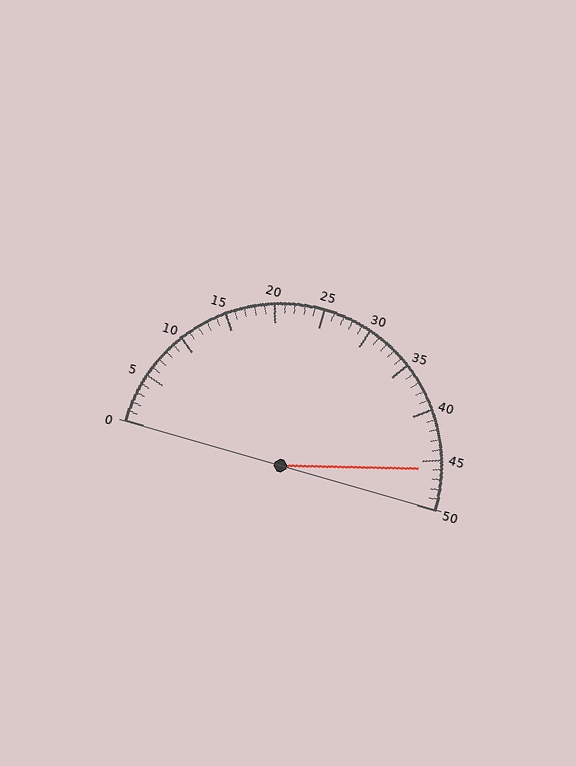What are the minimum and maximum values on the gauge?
The gauge ranges from 0 to 50.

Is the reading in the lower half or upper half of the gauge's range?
The reading is in the upper half of the range (0 to 50).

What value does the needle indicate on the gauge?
The needle indicates approximately 46.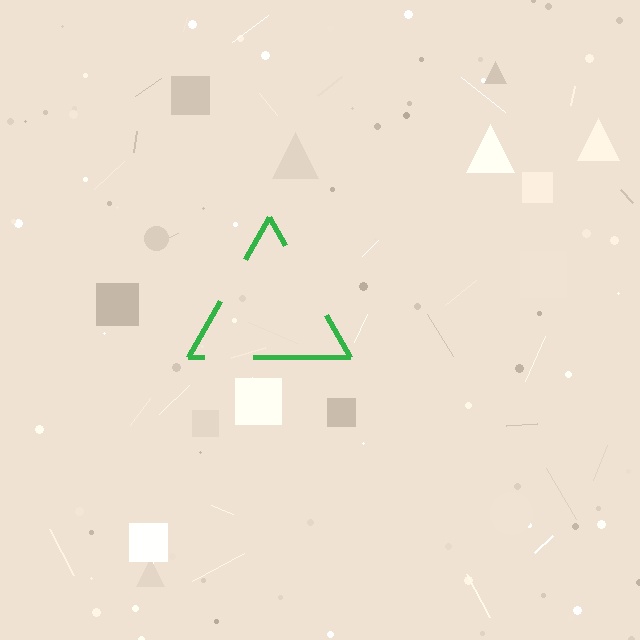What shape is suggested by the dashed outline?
The dashed outline suggests a triangle.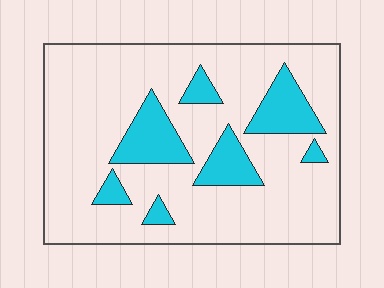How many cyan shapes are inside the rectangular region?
7.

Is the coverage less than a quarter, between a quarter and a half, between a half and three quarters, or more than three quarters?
Less than a quarter.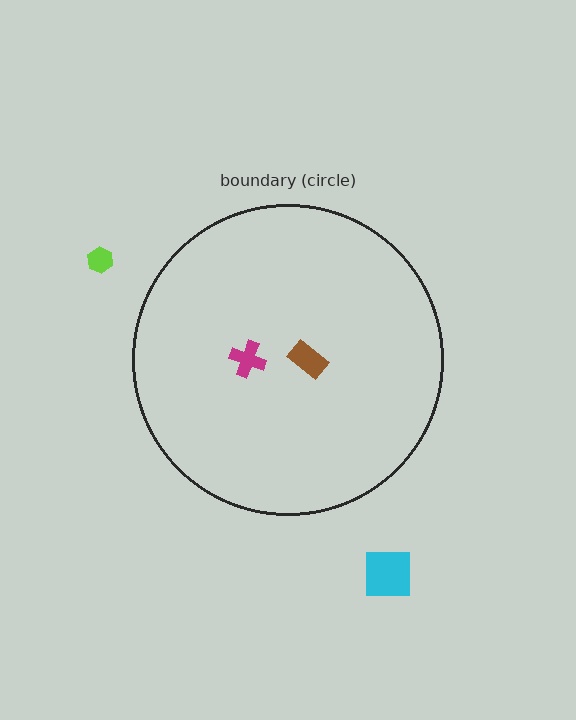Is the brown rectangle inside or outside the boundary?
Inside.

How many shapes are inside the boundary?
2 inside, 2 outside.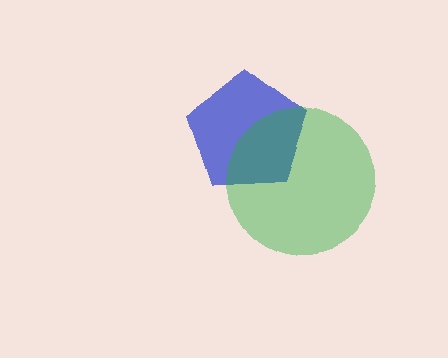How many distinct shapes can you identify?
There are 2 distinct shapes: a blue pentagon, a green circle.